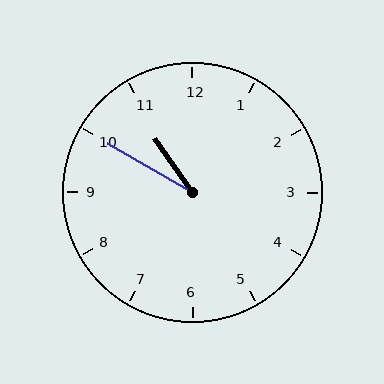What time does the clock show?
10:50.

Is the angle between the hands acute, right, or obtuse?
It is acute.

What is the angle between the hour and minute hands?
Approximately 25 degrees.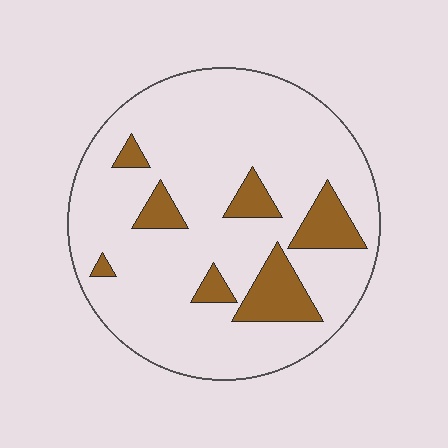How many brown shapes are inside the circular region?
7.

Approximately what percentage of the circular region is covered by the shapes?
Approximately 15%.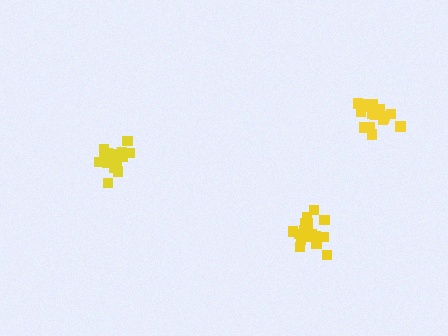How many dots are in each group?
Group 1: 19 dots, Group 2: 18 dots, Group 3: 17 dots (54 total).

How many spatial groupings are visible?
There are 3 spatial groupings.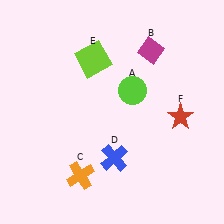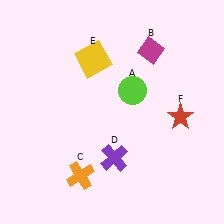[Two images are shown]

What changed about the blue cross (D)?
In Image 1, D is blue. In Image 2, it changed to purple.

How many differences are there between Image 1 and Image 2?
There are 2 differences between the two images.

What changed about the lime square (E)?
In Image 1, E is lime. In Image 2, it changed to yellow.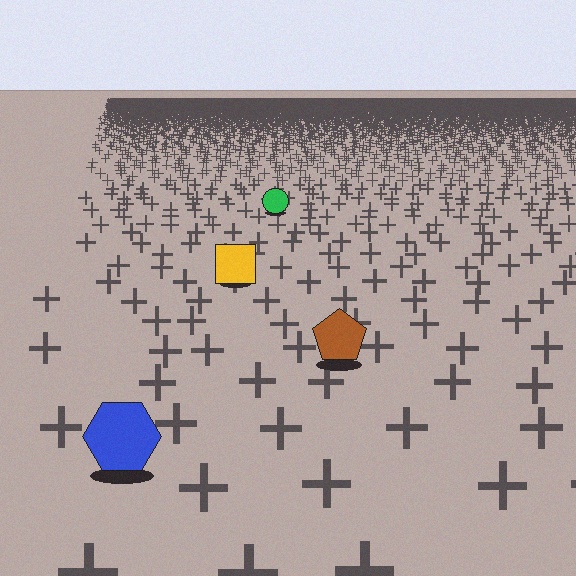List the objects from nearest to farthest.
From nearest to farthest: the blue hexagon, the brown pentagon, the yellow square, the green circle.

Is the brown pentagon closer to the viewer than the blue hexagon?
No. The blue hexagon is closer — you can tell from the texture gradient: the ground texture is coarser near it.